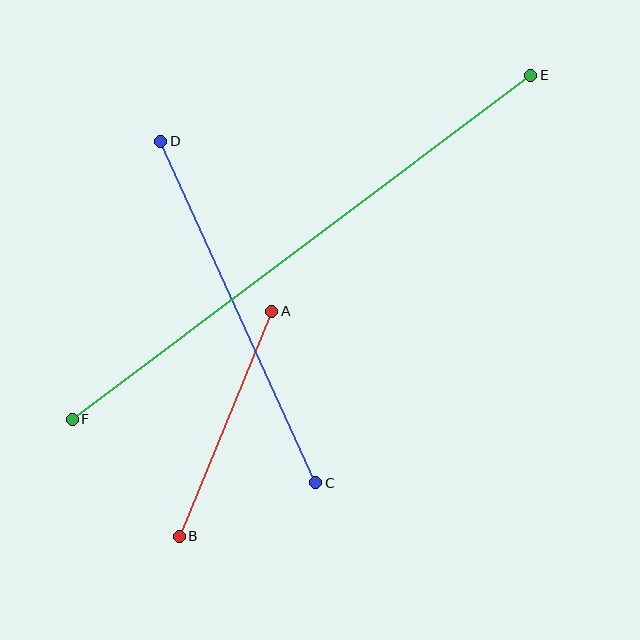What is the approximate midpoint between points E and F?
The midpoint is at approximately (301, 247) pixels.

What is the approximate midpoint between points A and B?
The midpoint is at approximately (225, 424) pixels.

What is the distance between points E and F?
The distance is approximately 574 pixels.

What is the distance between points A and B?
The distance is approximately 243 pixels.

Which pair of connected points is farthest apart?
Points E and F are farthest apart.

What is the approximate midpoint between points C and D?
The midpoint is at approximately (238, 312) pixels.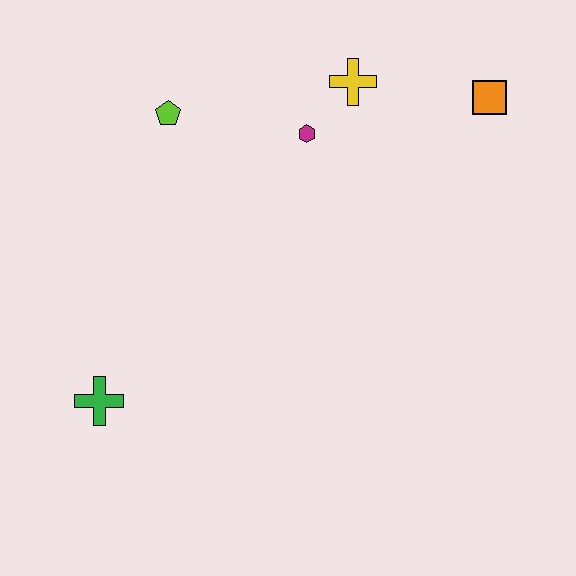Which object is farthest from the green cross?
The orange square is farthest from the green cross.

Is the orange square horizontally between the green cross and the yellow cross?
No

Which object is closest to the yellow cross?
The magenta hexagon is closest to the yellow cross.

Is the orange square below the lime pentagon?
No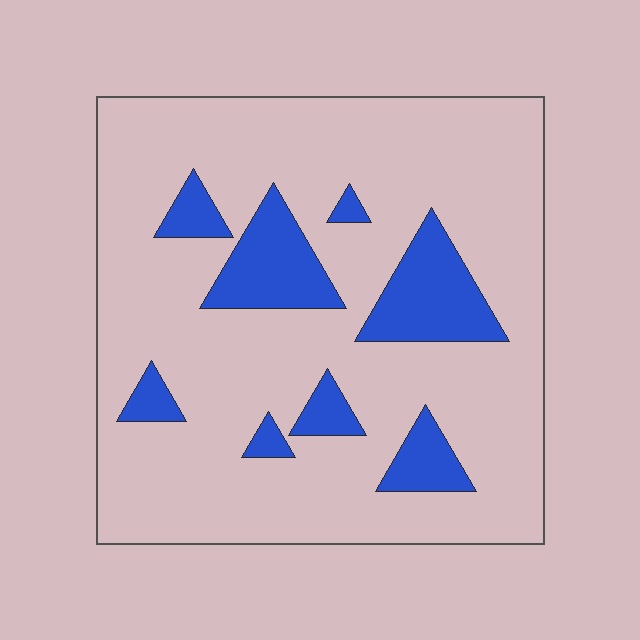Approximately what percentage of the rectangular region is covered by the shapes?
Approximately 15%.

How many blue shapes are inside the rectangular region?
8.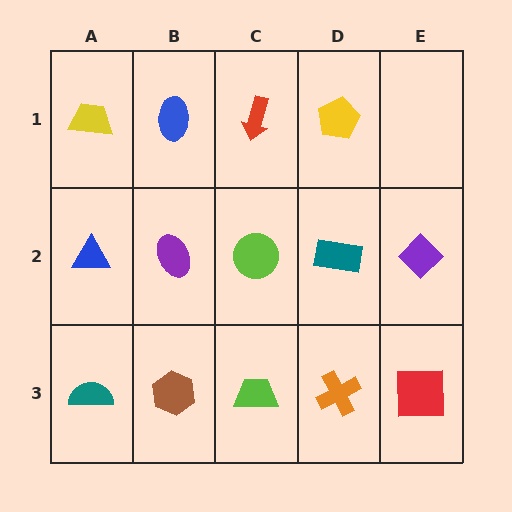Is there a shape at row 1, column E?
No, that cell is empty.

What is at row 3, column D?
An orange cross.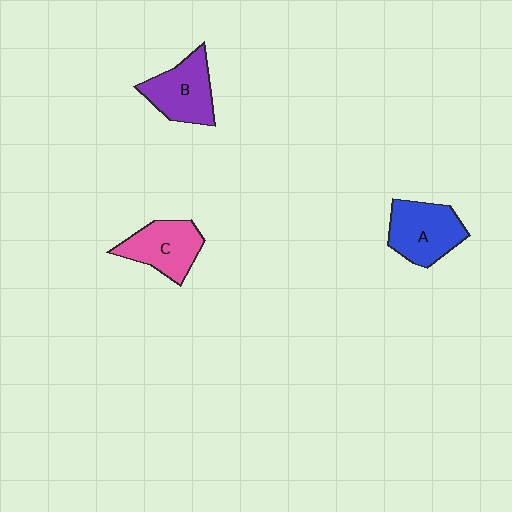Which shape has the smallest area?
Shape C (pink).